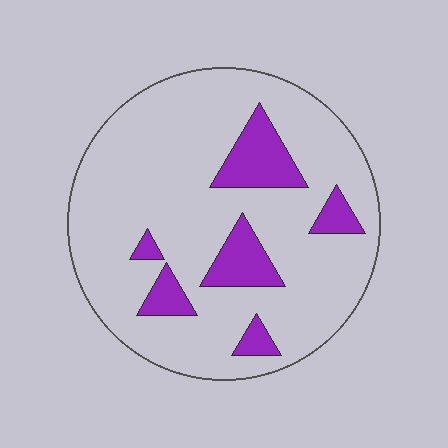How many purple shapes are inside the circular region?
6.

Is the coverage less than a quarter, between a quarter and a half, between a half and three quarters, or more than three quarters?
Less than a quarter.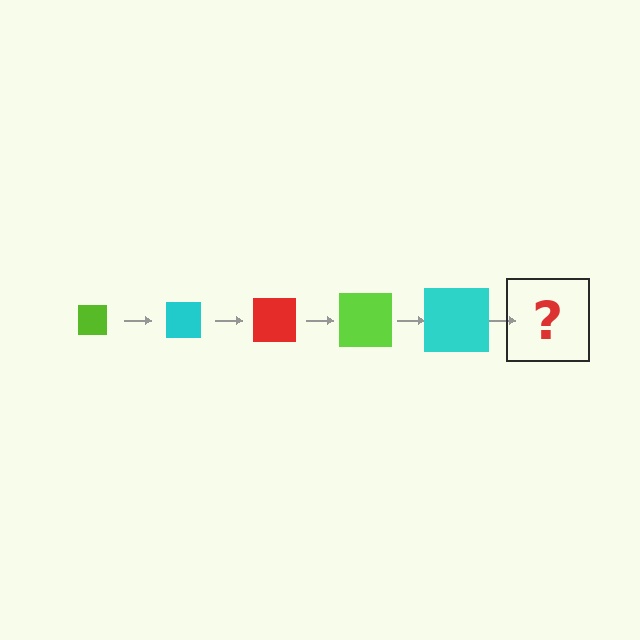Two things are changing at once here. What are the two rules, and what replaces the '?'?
The two rules are that the square grows larger each step and the color cycles through lime, cyan, and red. The '?' should be a red square, larger than the previous one.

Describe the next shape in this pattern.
It should be a red square, larger than the previous one.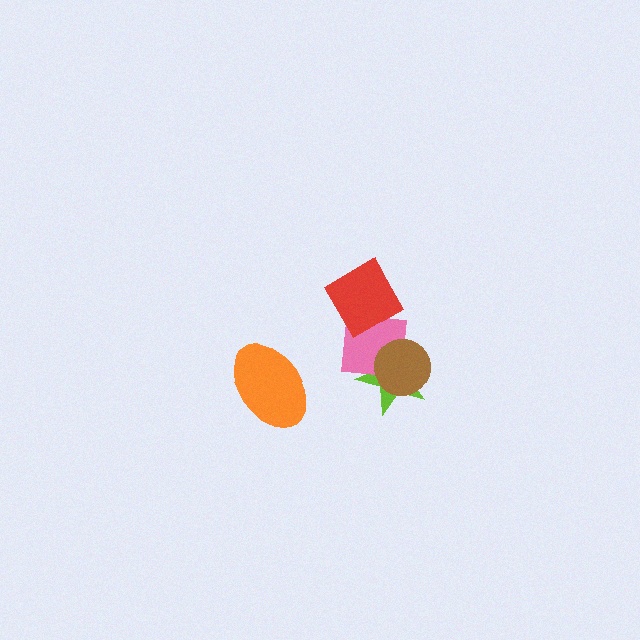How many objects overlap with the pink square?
3 objects overlap with the pink square.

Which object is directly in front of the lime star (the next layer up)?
The pink square is directly in front of the lime star.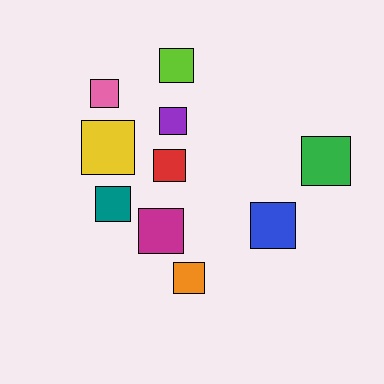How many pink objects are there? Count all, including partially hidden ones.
There is 1 pink object.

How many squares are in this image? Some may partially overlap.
There are 10 squares.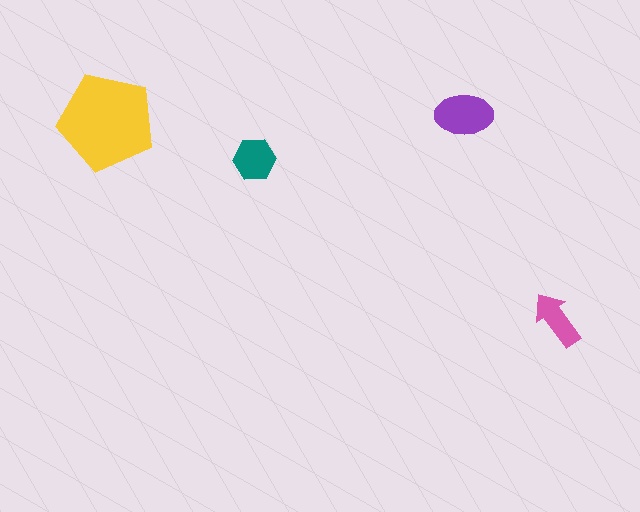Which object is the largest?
The yellow pentagon.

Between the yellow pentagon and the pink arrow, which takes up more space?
The yellow pentagon.